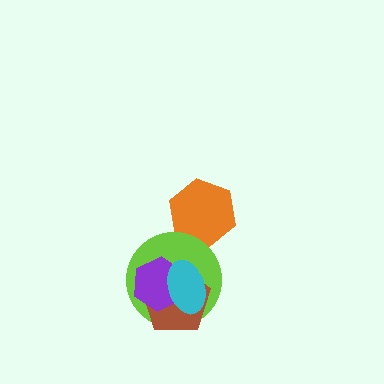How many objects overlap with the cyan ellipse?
3 objects overlap with the cyan ellipse.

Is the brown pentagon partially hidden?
Yes, it is partially covered by another shape.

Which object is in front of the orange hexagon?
The lime circle is in front of the orange hexagon.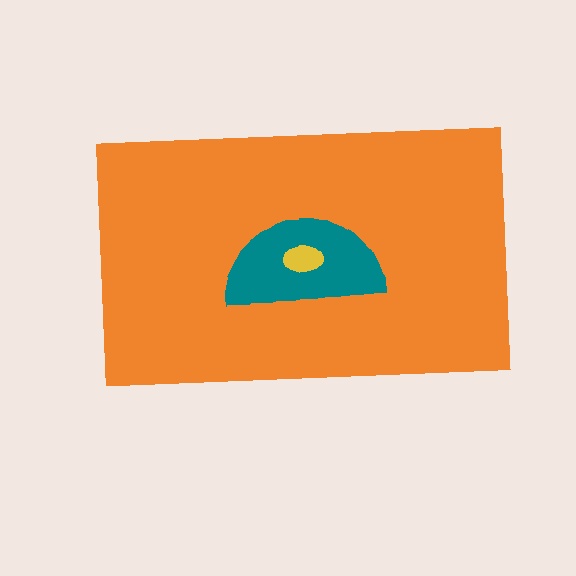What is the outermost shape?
The orange rectangle.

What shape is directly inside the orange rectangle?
The teal semicircle.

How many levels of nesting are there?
3.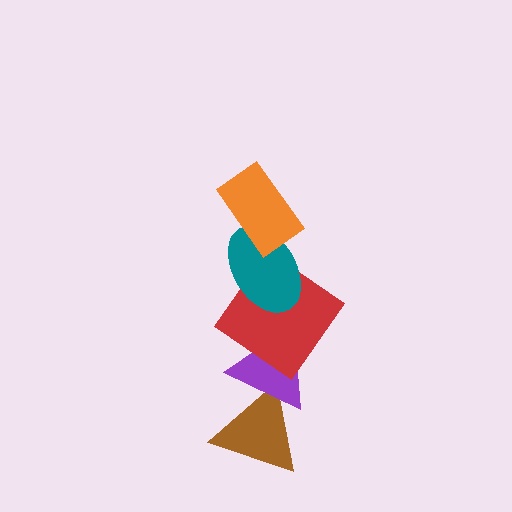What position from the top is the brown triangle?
The brown triangle is 5th from the top.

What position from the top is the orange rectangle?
The orange rectangle is 1st from the top.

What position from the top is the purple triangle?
The purple triangle is 4th from the top.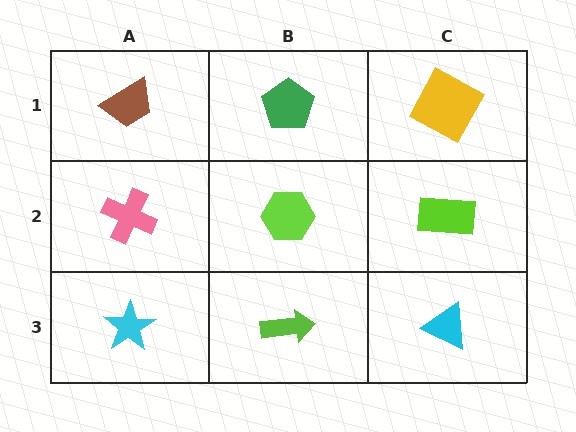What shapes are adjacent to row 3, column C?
A lime rectangle (row 2, column C), a lime arrow (row 3, column B).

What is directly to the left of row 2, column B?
A pink cross.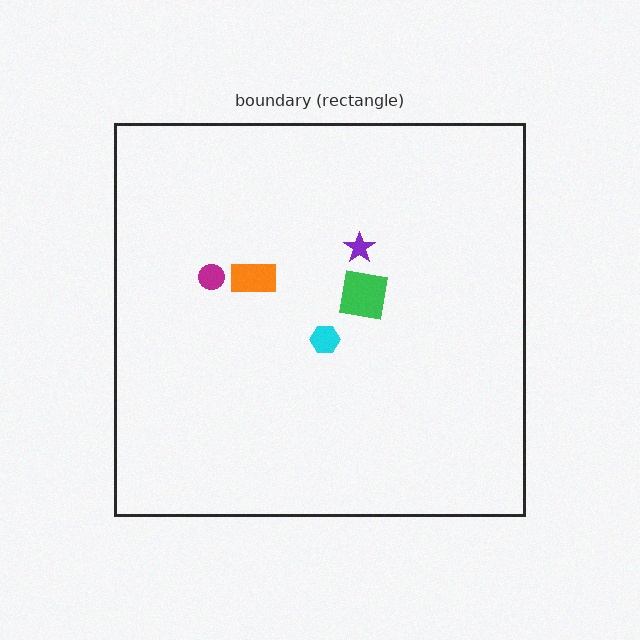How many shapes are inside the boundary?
5 inside, 0 outside.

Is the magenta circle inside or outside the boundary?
Inside.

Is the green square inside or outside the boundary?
Inside.